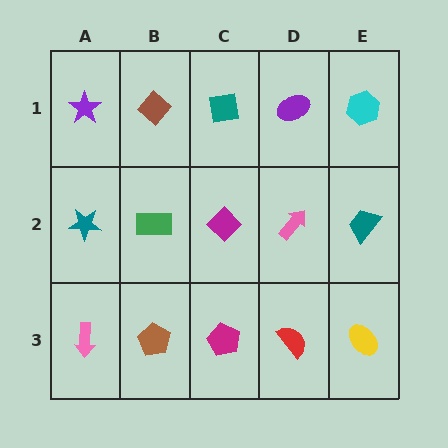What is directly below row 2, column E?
A yellow ellipse.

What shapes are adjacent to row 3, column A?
A teal star (row 2, column A), a brown pentagon (row 3, column B).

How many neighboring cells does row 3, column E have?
2.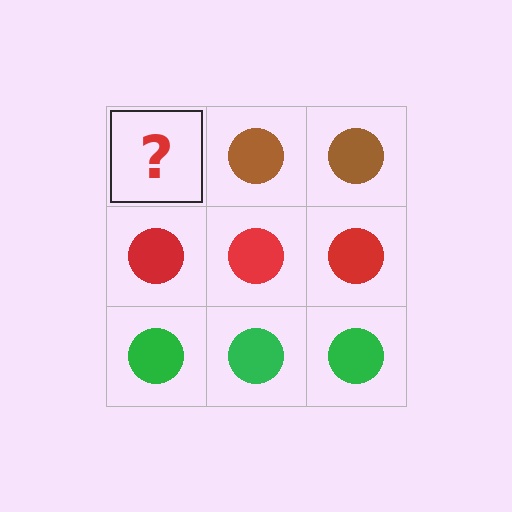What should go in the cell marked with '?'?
The missing cell should contain a brown circle.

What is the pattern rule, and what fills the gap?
The rule is that each row has a consistent color. The gap should be filled with a brown circle.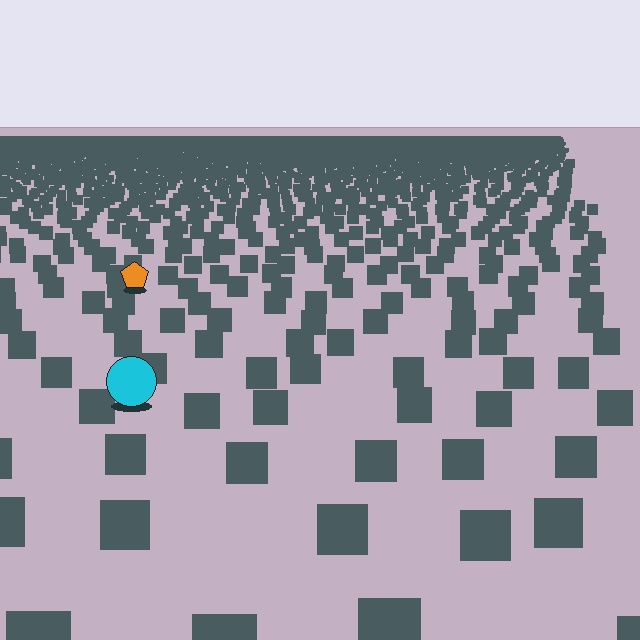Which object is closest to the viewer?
The cyan circle is closest. The texture marks near it are larger and more spread out.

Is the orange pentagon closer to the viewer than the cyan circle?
No. The cyan circle is closer — you can tell from the texture gradient: the ground texture is coarser near it.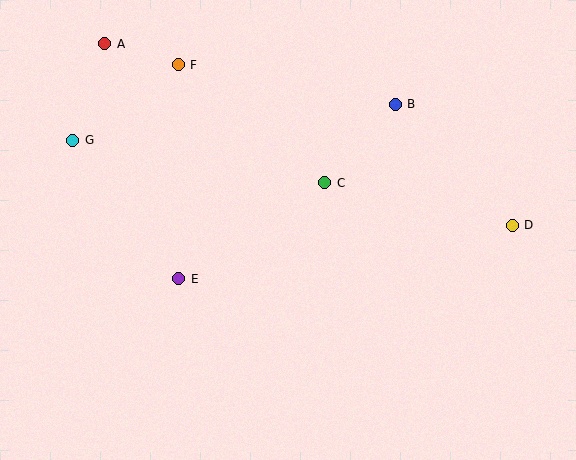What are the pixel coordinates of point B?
Point B is at (395, 104).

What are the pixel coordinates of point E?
Point E is at (179, 279).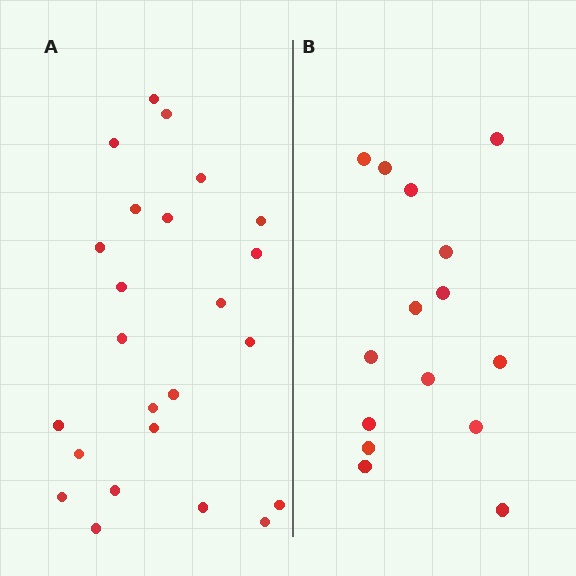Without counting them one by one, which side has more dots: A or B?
Region A (the left region) has more dots.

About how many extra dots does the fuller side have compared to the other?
Region A has roughly 8 or so more dots than region B.